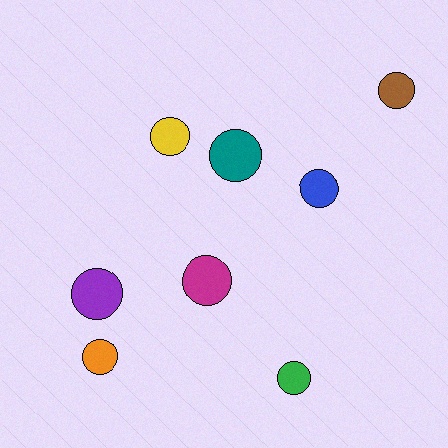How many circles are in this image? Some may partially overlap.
There are 8 circles.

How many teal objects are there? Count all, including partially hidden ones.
There is 1 teal object.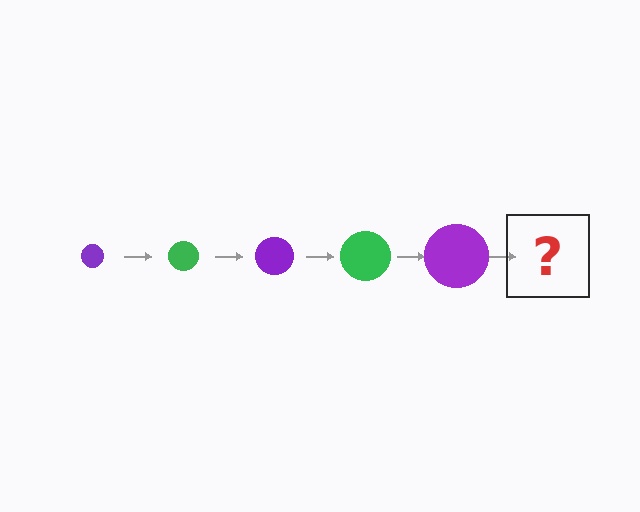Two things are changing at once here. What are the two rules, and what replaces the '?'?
The two rules are that the circle grows larger each step and the color cycles through purple and green. The '?' should be a green circle, larger than the previous one.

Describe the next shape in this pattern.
It should be a green circle, larger than the previous one.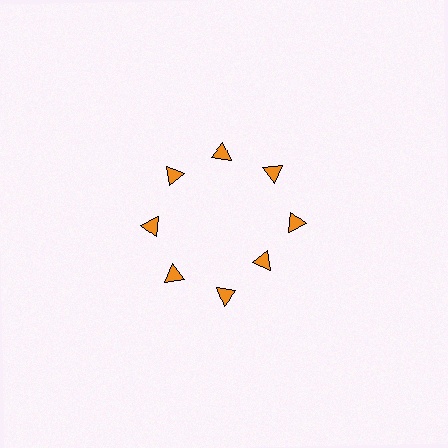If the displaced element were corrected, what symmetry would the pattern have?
It would have 8-fold rotational symmetry — the pattern would map onto itself every 45 degrees.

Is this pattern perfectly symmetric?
No. The 8 orange triangles are arranged in a ring, but one element near the 4 o'clock position is pulled inward toward the center, breaking the 8-fold rotational symmetry.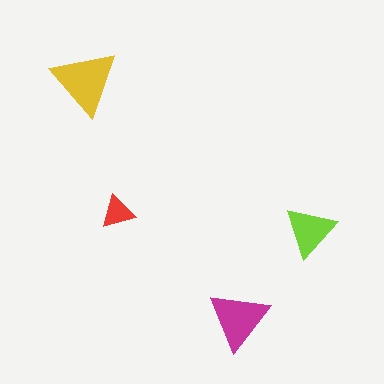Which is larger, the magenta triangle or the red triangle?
The magenta one.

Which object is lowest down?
The magenta triangle is bottommost.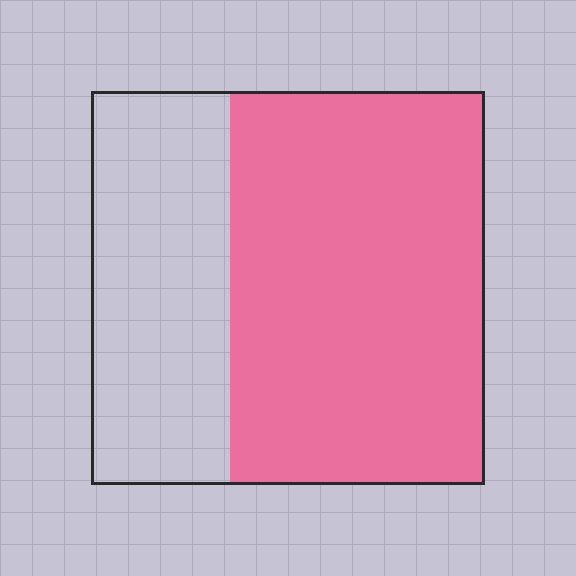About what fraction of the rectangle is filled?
About two thirds (2/3).